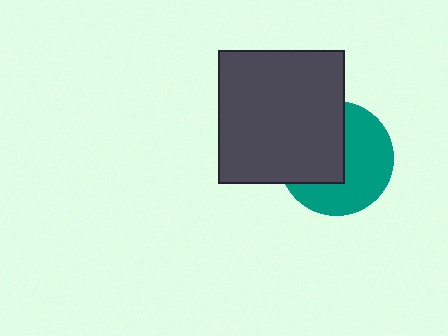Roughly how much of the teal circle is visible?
About half of it is visible (roughly 54%).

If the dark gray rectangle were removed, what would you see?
You would see the complete teal circle.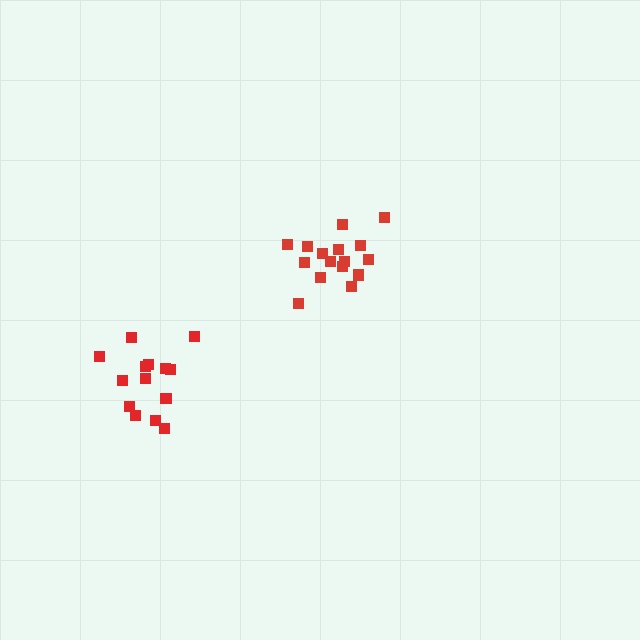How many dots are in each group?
Group 1: 16 dots, Group 2: 14 dots (30 total).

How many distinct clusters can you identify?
There are 2 distinct clusters.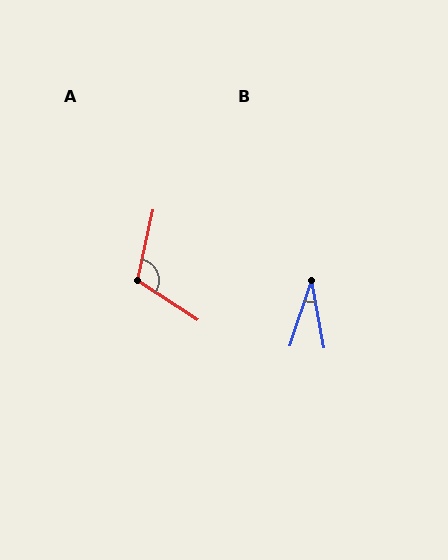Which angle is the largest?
A, at approximately 112 degrees.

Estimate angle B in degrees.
Approximately 28 degrees.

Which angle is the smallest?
B, at approximately 28 degrees.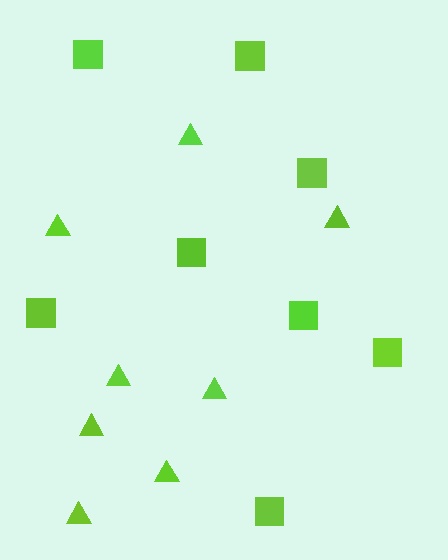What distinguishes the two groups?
There are 2 groups: one group of triangles (8) and one group of squares (8).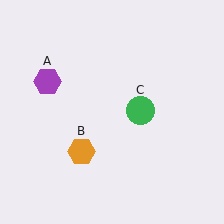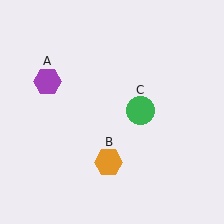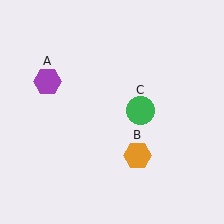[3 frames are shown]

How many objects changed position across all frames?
1 object changed position: orange hexagon (object B).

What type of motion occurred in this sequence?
The orange hexagon (object B) rotated counterclockwise around the center of the scene.